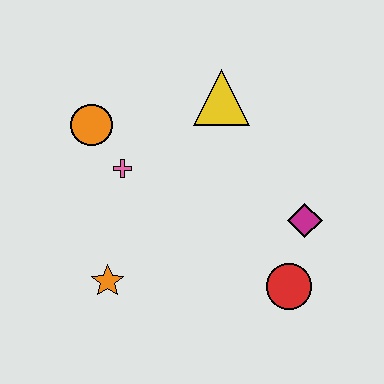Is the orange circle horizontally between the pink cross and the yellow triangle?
No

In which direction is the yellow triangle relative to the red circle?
The yellow triangle is above the red circle.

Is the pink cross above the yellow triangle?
No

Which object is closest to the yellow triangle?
The pink cross is closest to the yellow triangle.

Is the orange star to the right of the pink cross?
No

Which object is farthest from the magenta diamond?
The orange circle is farthest from the magenta diamond.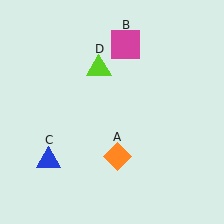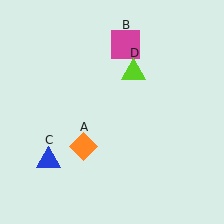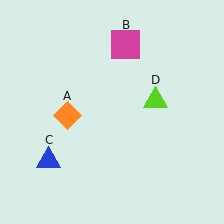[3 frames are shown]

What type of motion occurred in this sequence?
The orange diamond (object A), lime triangle (object D) rotated clockwise around the center of the scene.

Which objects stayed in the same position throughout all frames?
Magenta square (object B) and blue triangle (object C) remained stationary.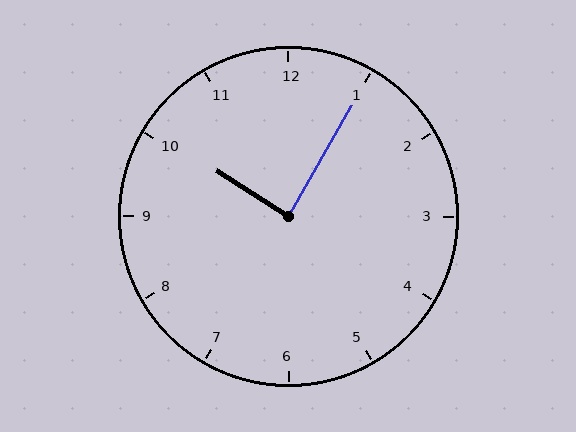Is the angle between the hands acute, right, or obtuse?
It is right.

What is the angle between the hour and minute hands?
Approximately 88 degrees.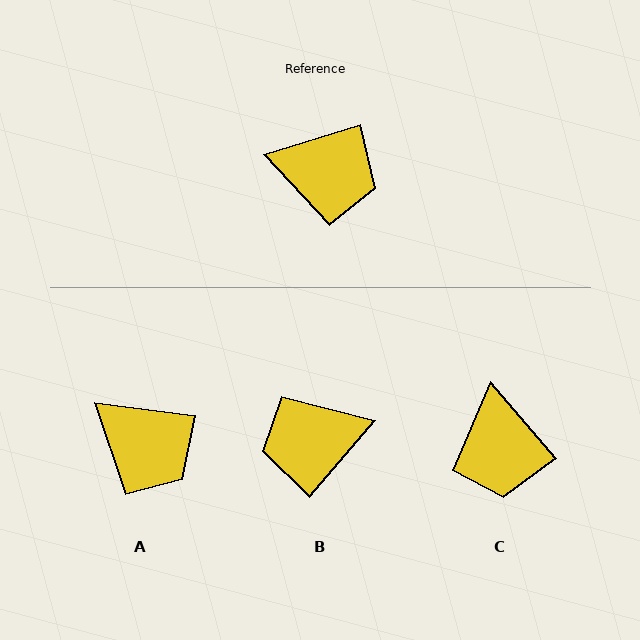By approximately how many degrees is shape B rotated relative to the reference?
Approximately 147 degrees clockwise.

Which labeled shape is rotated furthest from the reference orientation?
B, about 147 degrees away.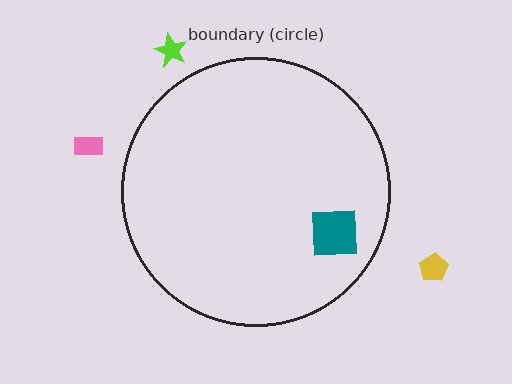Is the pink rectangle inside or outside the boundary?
Outside.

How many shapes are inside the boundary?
1 inside, 3 outside.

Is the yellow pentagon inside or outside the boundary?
Outside.